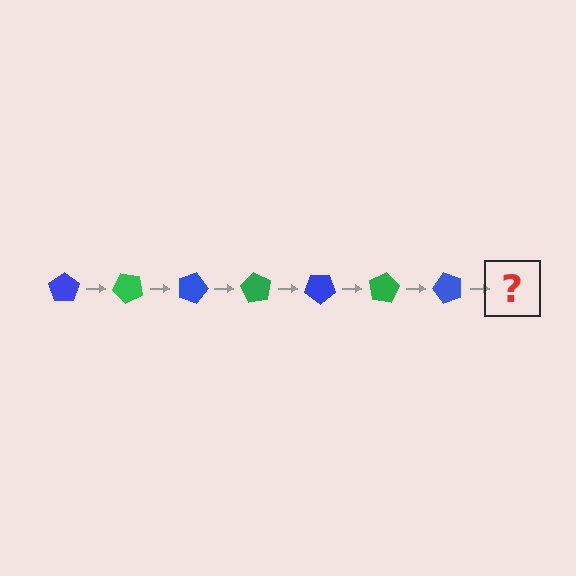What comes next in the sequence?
The next element should be a green pentagon, rotated 315 degrees from the start.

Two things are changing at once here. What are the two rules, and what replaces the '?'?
The two rules are that it rotates 45 degrees each step and the color cycles through blue and green. The '?' should be a green pentagon, rotated 315 degrees from the start.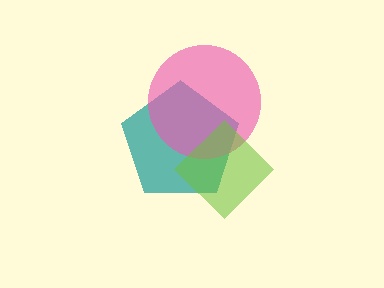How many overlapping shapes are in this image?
There are 3 overlapping shapes in the image.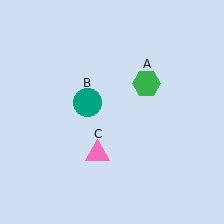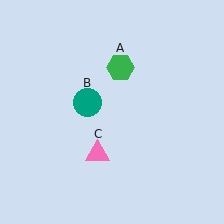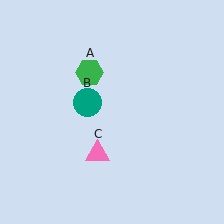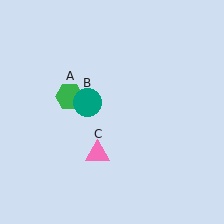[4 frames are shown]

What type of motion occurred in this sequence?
The green hexagon (object A) rotated counterclockwise around the center of the scene.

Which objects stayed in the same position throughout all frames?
Teal circle (object B) and pink triangle (object C) remained stationary.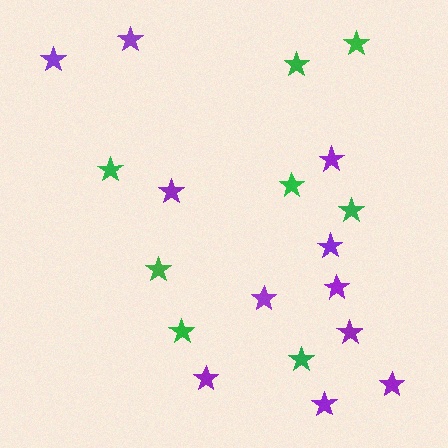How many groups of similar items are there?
There are 2 groups: one group of green stars (8) and one group of purple stars (11).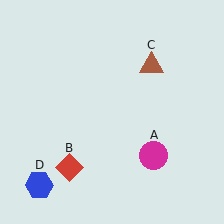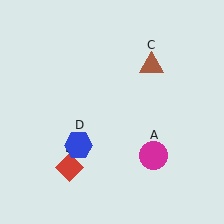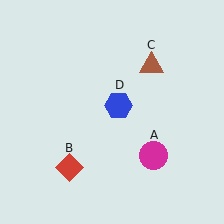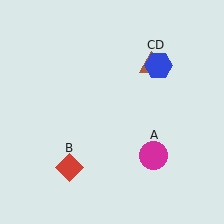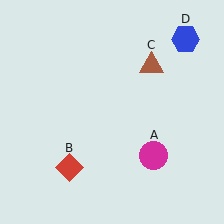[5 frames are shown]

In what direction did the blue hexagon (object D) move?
The blue hexagon (object D) moved up and to the right.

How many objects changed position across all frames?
1 object changed position: blue hexagon (object D).